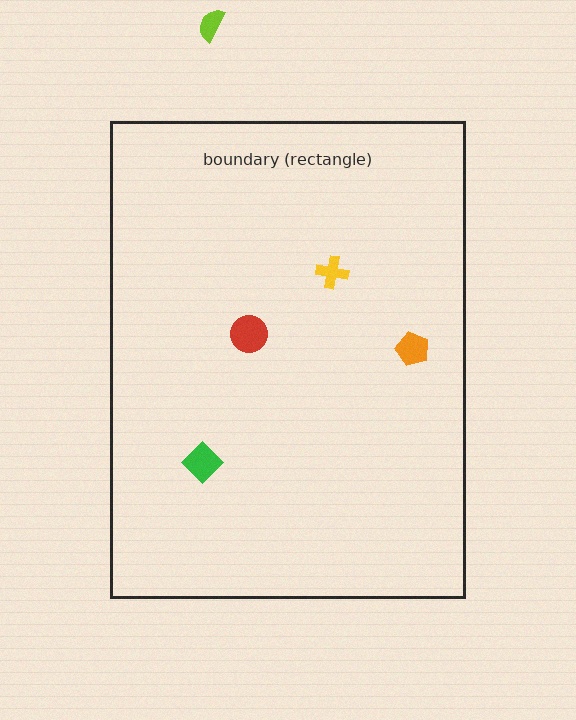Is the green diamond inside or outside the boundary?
Inside.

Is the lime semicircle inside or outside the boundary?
Outside.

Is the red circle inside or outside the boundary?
Inside.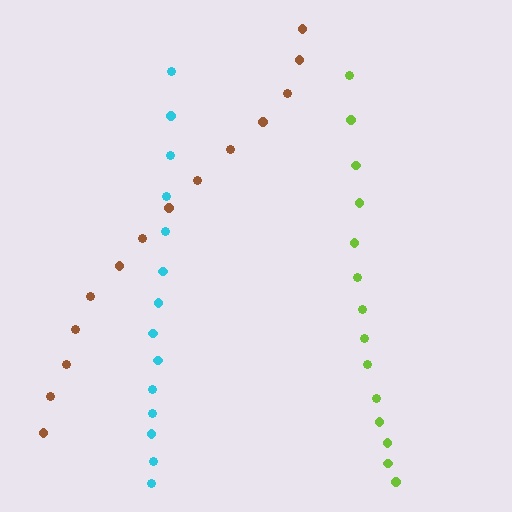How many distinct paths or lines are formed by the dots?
There are 3 distinct paths.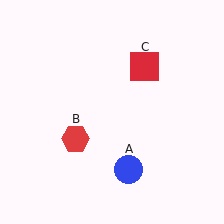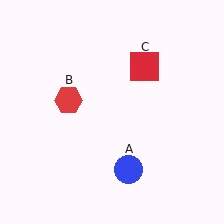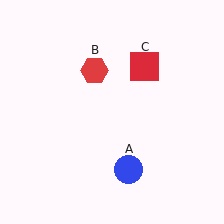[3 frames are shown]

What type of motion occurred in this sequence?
The red hexagon (object B) rotated clockwise around the center of the scene.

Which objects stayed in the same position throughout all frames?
Blue circle (object A) and red square (object C) remained stationary.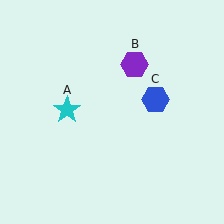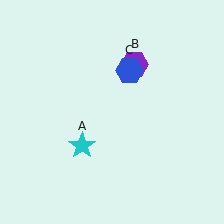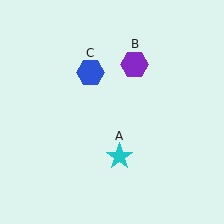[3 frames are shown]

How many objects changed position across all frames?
2 objects changed position: cyan star (object A), blue hexagon (object C).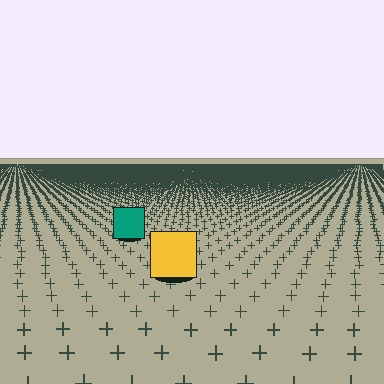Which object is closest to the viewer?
The yellow square is closest. The texture marks near it are larger and more spread out.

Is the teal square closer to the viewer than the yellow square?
No. The yellow square is closer — you can tell from the texture gradient: the ground texture is coarser near it.